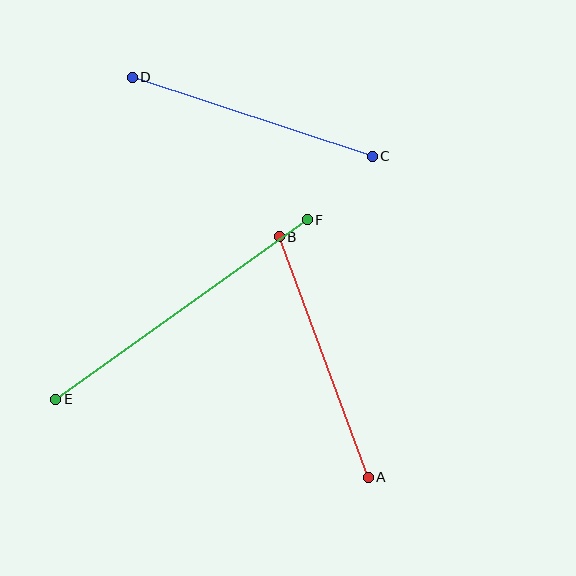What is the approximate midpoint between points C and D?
The midpoint is at approximately (252, 117) pixels.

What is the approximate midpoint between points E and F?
The midpoint is at approximately (182, 310) pixels.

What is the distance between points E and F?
The distance is approximately 309 pixels.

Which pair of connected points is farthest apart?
Points E and F are farthest apart.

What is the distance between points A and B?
The distance is approximately 256 pixels.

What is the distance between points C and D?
The distance is approximately 253 pixels.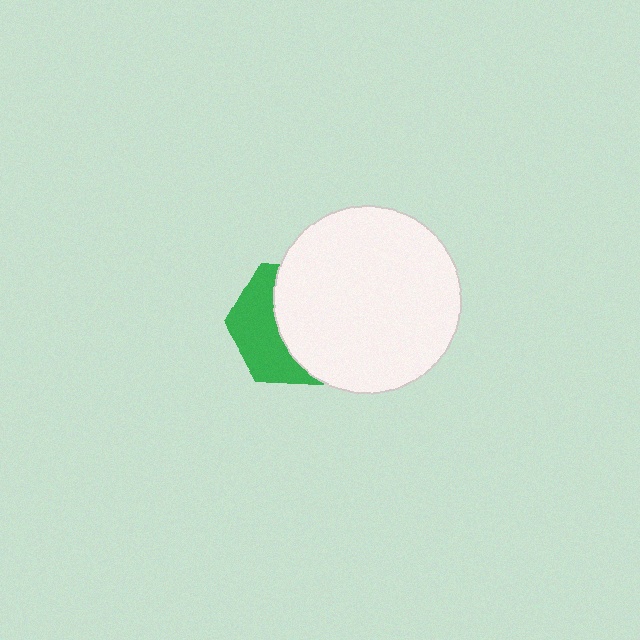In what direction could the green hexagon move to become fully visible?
The green hexagon could move left. That would shift it out from behind the white circle entirely.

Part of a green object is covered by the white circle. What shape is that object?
It is a hexagon.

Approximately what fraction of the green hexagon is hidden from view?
Roughly 58% of the green hexagon is hidden behind the white circle.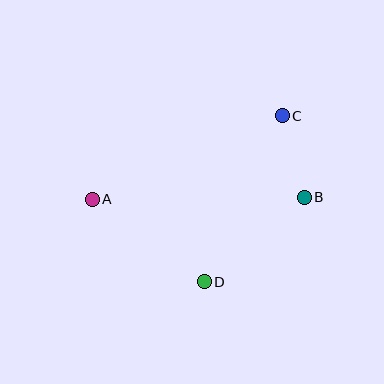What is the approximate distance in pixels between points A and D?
The distance between A and D is approximately 139 pixels.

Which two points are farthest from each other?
Points A and B are farthest from each other.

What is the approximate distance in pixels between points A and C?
The distance between A and C is approximately 208 pixels.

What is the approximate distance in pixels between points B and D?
The distance between B and D is approximately 131 pixels.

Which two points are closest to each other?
Points B and C are closest to each other.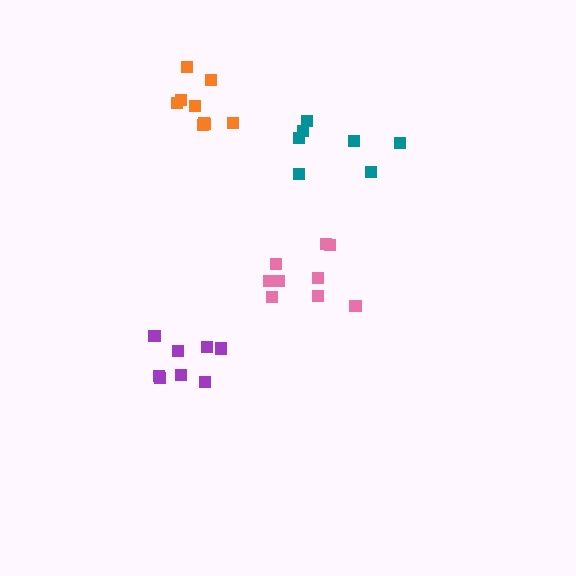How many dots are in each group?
Group 1: 7 dots, Group 2: 9 dots, Group 3: 8 dots, Group 4: 9 dots (33 total).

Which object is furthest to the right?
The teal cluster is rightmost.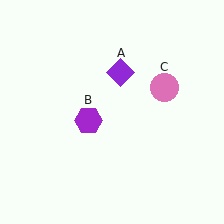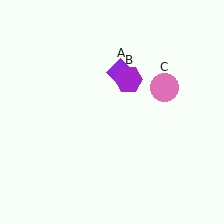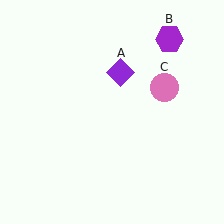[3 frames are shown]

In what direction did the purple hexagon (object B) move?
The purple hexagon (object B) moved up and to the right.